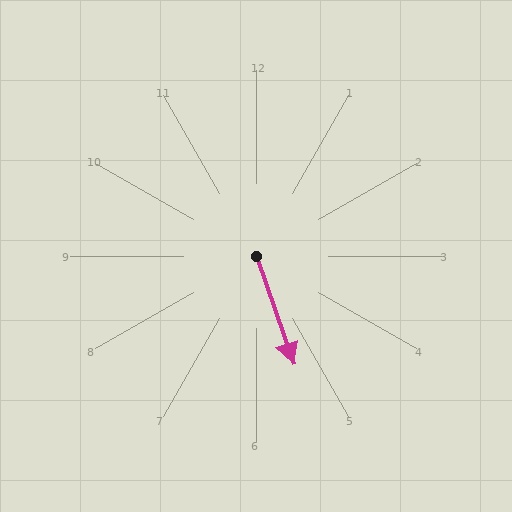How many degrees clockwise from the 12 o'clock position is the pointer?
Approximately 161 degrees.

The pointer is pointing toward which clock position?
Roughly 5 o'clock.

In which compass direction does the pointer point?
South.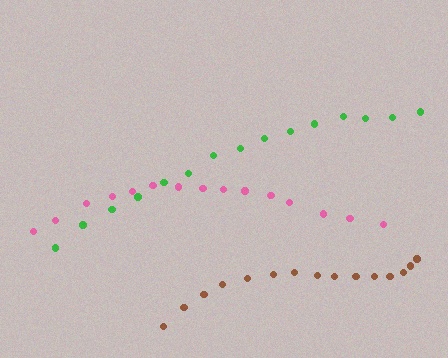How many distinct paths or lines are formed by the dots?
There are 3 distinct paths.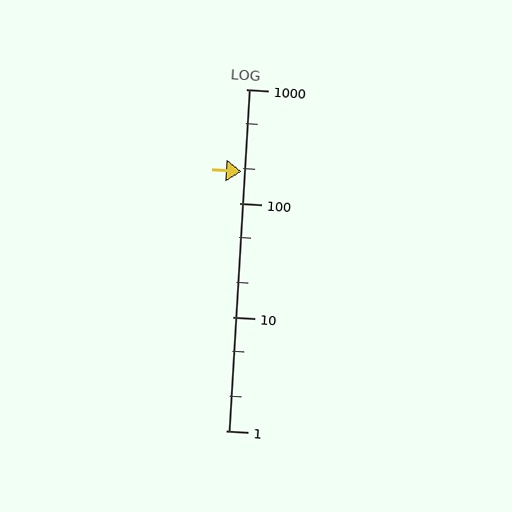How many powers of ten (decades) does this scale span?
The scale spans 3 decades, from 1 to 1000.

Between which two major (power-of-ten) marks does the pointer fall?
The pointer is between 100 and 1000.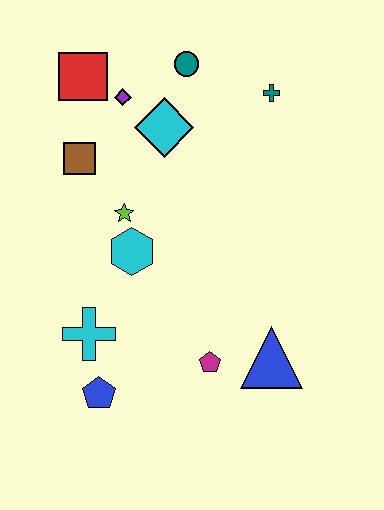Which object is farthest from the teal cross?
The blue pentagon is farthest from the teal cross.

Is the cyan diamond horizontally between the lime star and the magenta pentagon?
Yes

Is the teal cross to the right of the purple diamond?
Yes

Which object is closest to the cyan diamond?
The purple diamond is closest to the cyan diamond.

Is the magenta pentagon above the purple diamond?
No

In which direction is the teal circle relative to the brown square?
The teal circle is to the right of the brown square.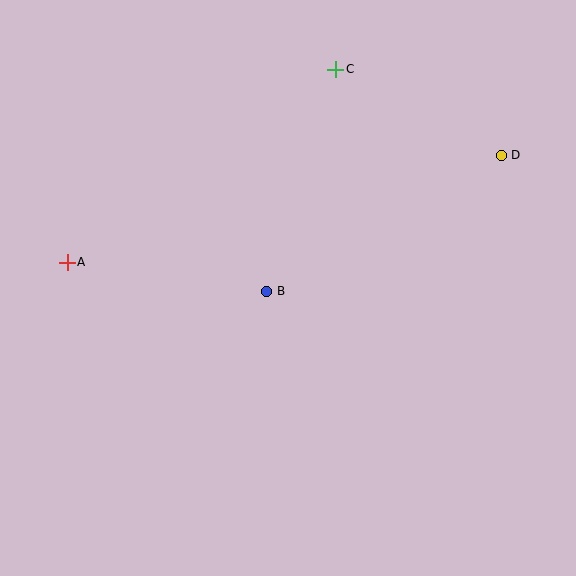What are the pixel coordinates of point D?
Point D is at (501, 155).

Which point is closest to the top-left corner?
Point A is closest to the top-left corner.